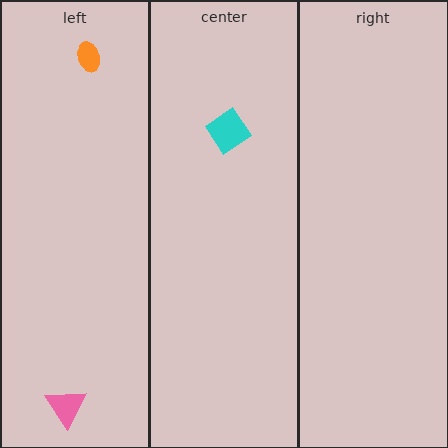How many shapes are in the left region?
2.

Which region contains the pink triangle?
The left region.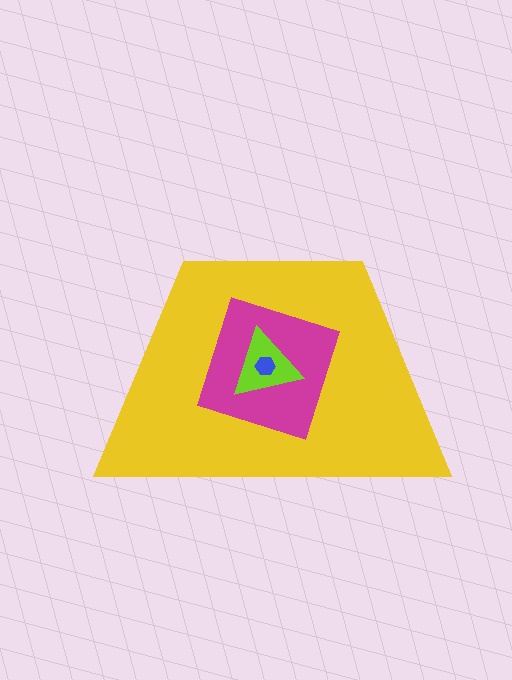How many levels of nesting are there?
4.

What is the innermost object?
The blue hexagon.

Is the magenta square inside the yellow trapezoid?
Yes.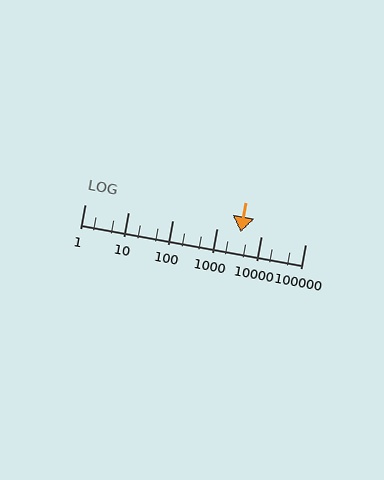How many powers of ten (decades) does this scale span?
The scale spans 5 decades, from 1 to 100000.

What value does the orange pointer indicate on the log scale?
The pointer indicates approximately 3400.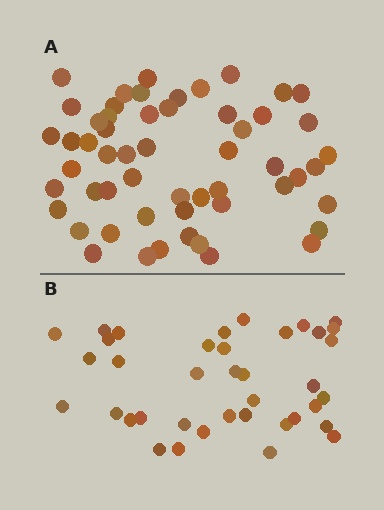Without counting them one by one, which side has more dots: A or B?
Region A (the top region) has more dots.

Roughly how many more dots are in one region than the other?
Region A has approximately 15 more dots than region B.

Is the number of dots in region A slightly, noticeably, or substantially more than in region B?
Region A has noticeably more, but not dramatically so. The ratio is roughly 1.4 to 1.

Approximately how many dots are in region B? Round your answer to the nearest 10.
About 40 dots. (The exact count is 38, which rounds to 40.)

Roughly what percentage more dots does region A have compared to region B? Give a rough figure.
About 45% more.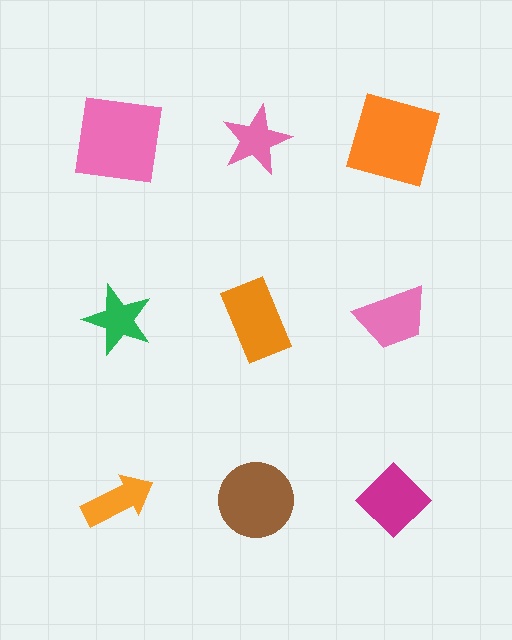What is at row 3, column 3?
A magenta diamond.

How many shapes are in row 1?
3 shapes.